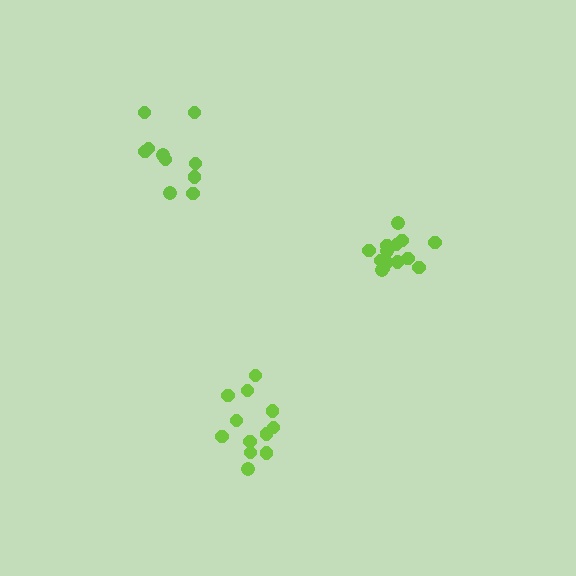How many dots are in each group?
Group 1: 10 dots, Group 2: 14 dots, Group 3: 12 dots (36 total).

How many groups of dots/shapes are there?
There are 3 groups.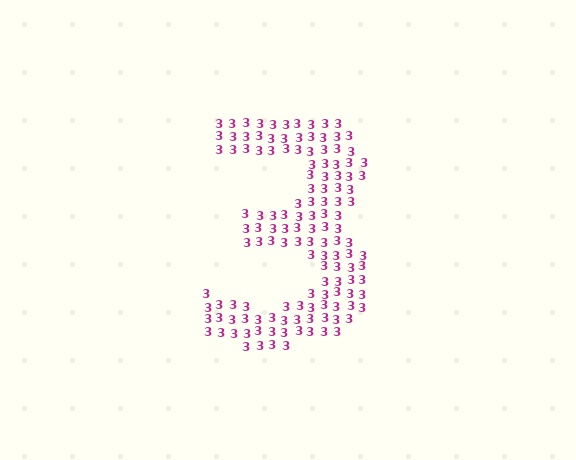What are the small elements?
The small elements are digit 3's.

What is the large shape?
The large shape is the digit 3.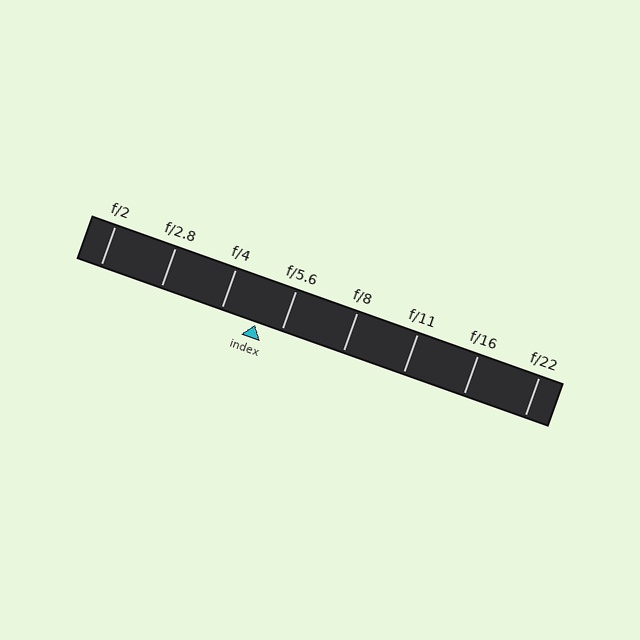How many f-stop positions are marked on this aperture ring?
There are 8 f-stop positions marked.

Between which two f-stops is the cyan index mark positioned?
The index mark is between f/4 and f/5.6.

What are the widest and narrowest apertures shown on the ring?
The widest aperture shown is f/2 and the narrowest is f/22.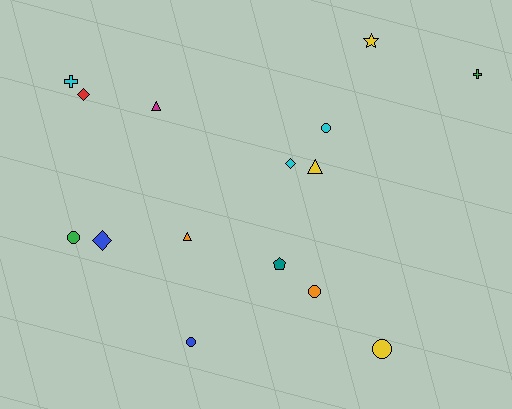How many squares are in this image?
There are no squares.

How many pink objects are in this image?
There are no pink objects.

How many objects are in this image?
There are 15 objects.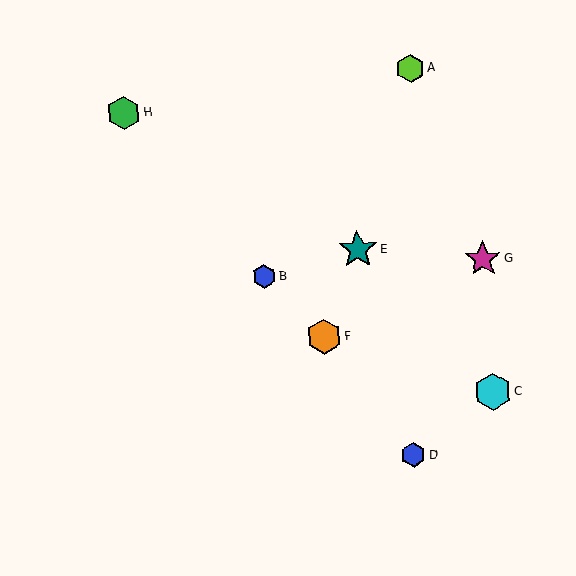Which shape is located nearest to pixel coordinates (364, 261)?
The teal star (labeled E) at (358, 250) is nearest to that location.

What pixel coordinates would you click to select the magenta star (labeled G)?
Click at (483, 259) to select the magenta star G.